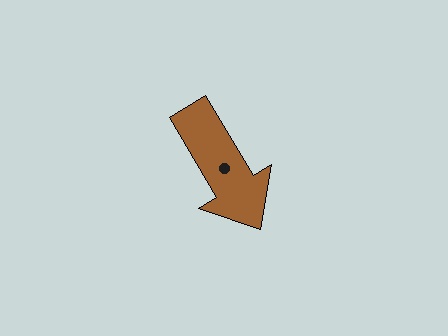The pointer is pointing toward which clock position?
Roughly 5 o'clock.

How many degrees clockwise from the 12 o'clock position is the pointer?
Approximately 149 degrees.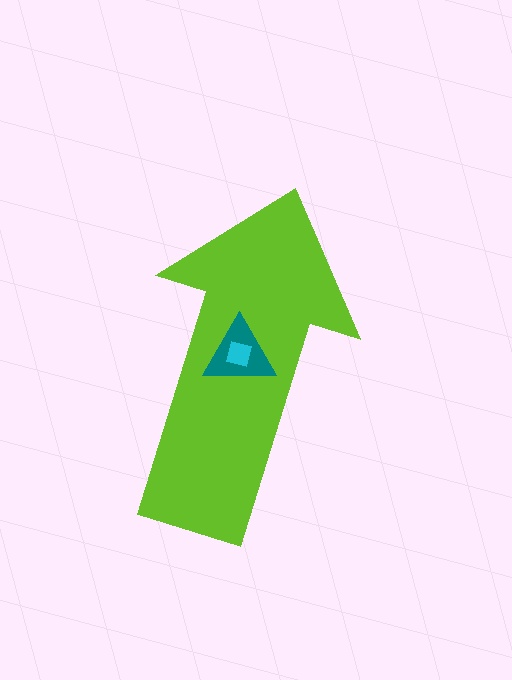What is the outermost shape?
The lime arrow.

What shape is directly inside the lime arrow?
The teal triangle.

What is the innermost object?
The cyan square.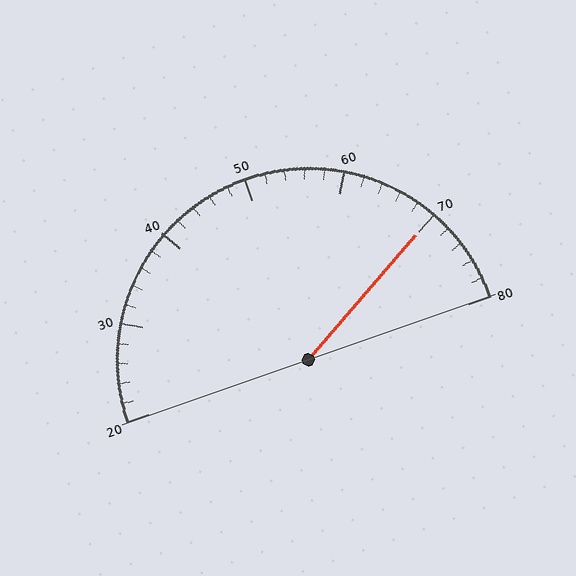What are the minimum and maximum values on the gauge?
The gauge ranges from 20 to 80.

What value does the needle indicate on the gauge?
The needle indicates approximately 70.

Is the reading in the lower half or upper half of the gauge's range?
The reading is in the upper half of the range (20 to 80).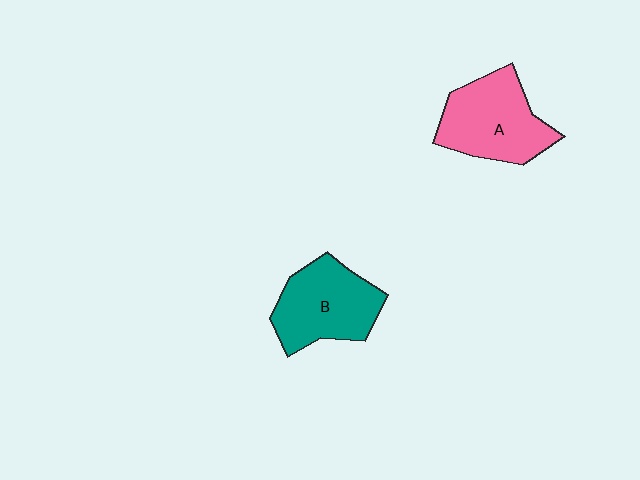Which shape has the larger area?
Shape A (pink).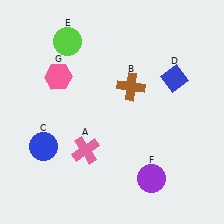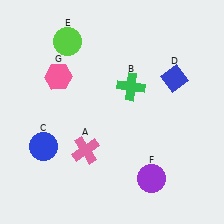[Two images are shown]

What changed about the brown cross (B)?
In Image 1, B is brown. In Image 2, it changed to green.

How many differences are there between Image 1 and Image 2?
There is 1 difference between the two images.